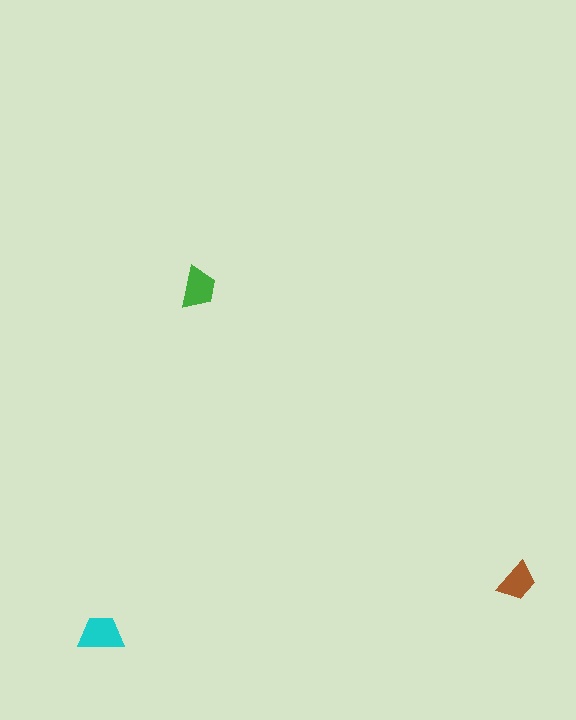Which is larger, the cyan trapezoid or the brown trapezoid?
The cyan one.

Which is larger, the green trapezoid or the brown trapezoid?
The green one.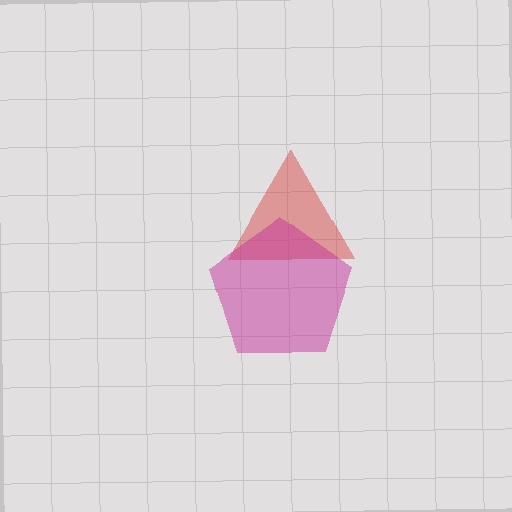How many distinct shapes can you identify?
There are 2 distinct shapes: a red triangle, a magenta pentagon.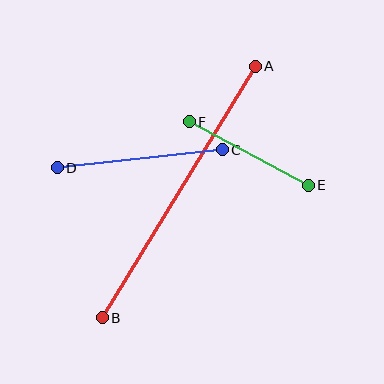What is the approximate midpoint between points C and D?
The midpoint is at approximately (140, 159) pixels.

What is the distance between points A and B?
The distance is approximately 295 pixels.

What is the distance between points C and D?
The distance is approximately 166 pixels.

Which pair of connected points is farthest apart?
Points A and B are farthest apart.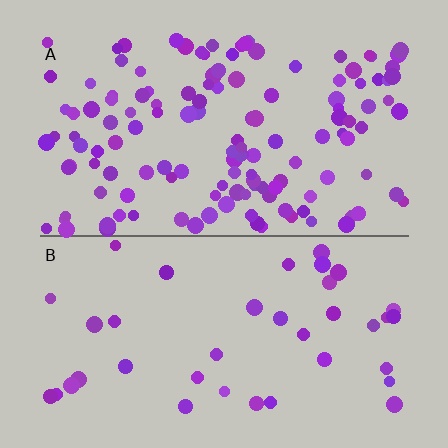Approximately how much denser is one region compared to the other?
Approximately 3.5× — region A over region B.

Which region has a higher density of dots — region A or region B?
A (the top).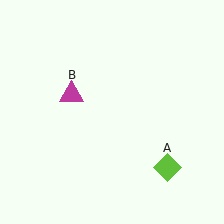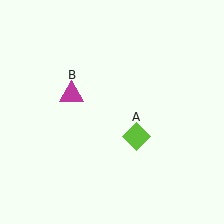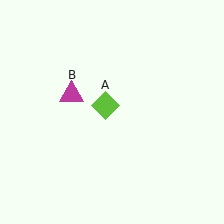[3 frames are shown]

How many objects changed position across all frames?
1 object changed position: lime diamond (object A).